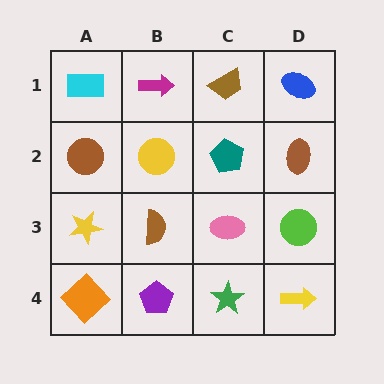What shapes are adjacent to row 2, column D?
A blue ellipse (row 1, column D), a lime circle (row 3, column D), a teal pentagon (row 2, column C).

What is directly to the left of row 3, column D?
A pink ellipse.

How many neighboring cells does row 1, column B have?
3.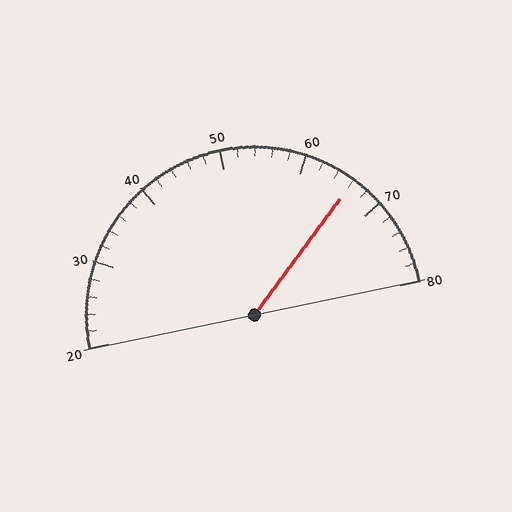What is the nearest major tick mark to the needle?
The nearest major tick mark is 70.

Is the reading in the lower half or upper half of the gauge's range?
The reading is in the upper half of the range (20 to 80).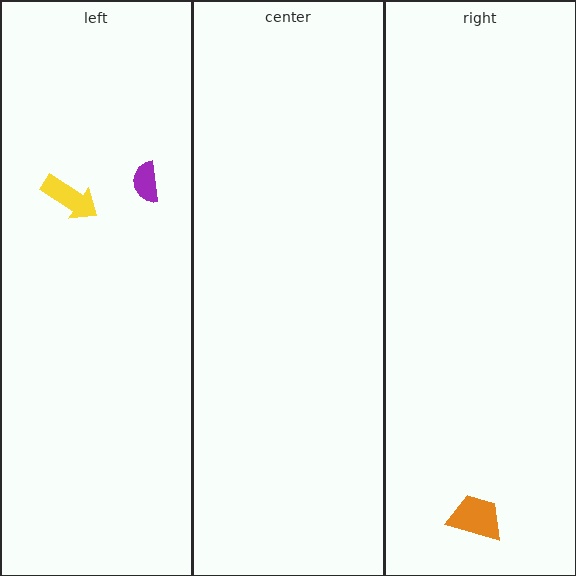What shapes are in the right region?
The orange trapezoid.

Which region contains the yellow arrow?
The left region.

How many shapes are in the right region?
1.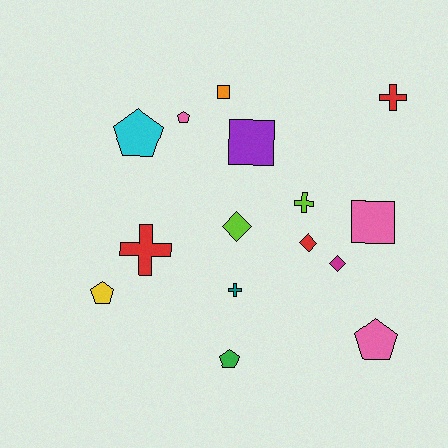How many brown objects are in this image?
There are no brown objects.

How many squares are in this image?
There are 3 squares.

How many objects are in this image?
There are 15 objects.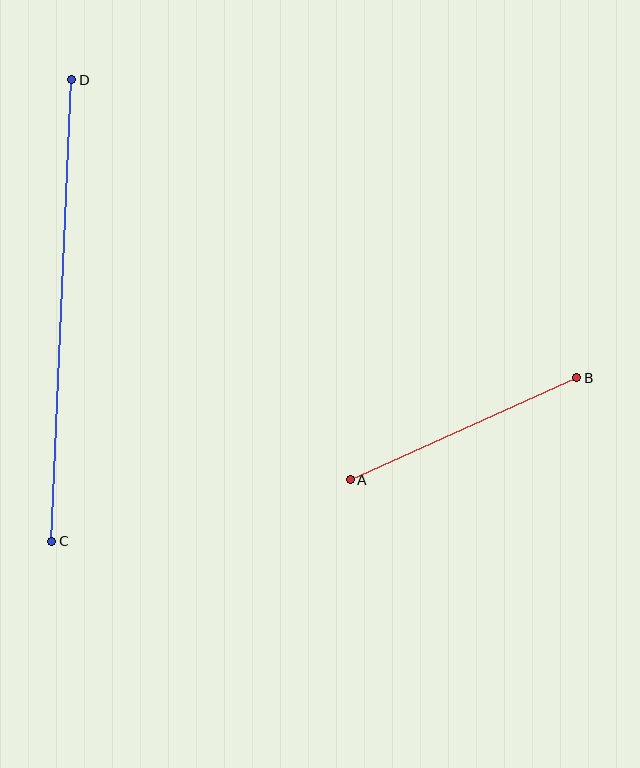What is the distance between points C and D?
The distance is approximately 462 pixels.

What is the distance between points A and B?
The distance is approximately 248 pixels.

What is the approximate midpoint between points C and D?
The midpoint is at approximately (62, 311) pixels.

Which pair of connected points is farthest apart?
Points C and D are farthest apart.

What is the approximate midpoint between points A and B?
The midpoint is at approximately (464, 429) pixels.